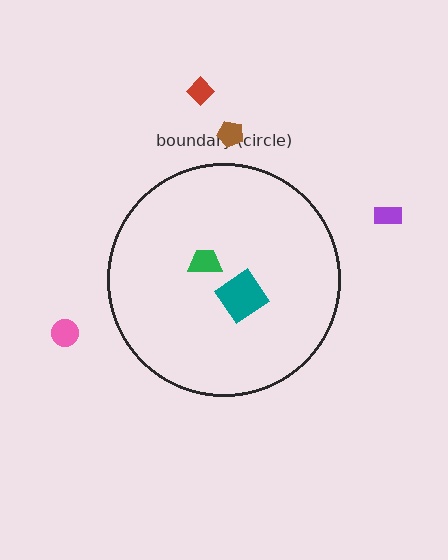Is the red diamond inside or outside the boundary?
Outside.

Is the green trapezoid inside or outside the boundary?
Inside.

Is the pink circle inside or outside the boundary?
Outside.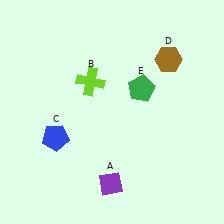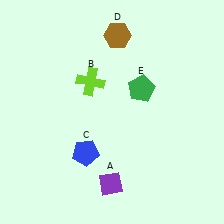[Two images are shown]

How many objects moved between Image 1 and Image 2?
2 objects moved between the two images.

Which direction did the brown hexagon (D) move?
The brown hexagon (D) moved left.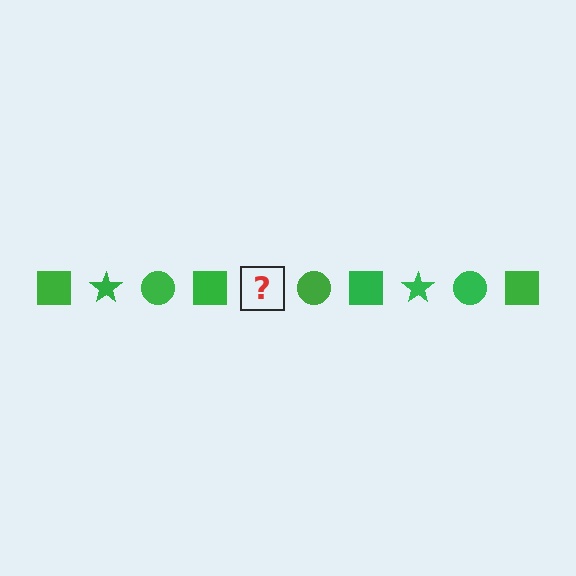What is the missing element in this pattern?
The missing element is a green star.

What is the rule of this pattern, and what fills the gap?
The rule is that the pattern cycles through square, star, circle shapes in green. The gap should be filled with a green star.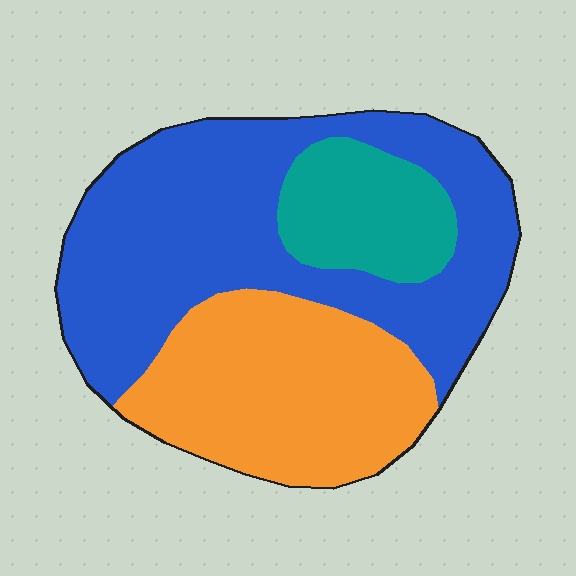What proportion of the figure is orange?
Orange takes up about one third (1/3) of the figure.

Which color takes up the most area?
Blue, at roughly 50%.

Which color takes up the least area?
Teal, at roughly 15%.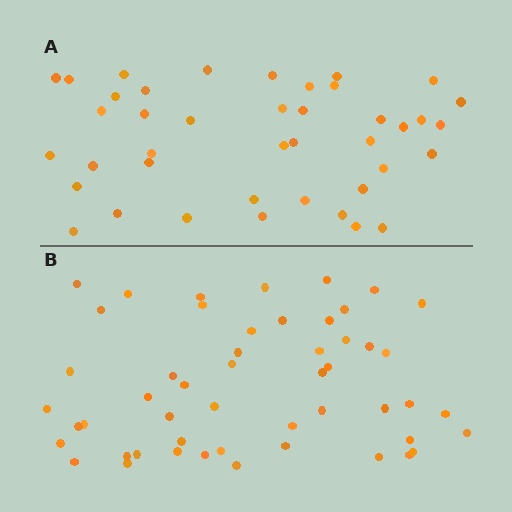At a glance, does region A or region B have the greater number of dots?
Region B (the bottom region) has more dots.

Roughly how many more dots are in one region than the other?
Region B has roughly 10 or so more dots than region A.